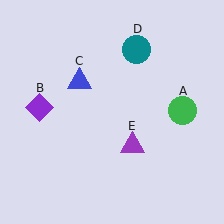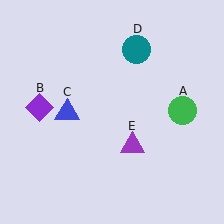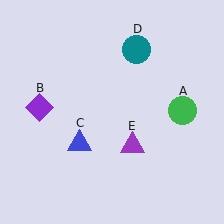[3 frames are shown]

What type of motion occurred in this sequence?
The blue triangle (object C) rotated counterclockwise around the center of the scene.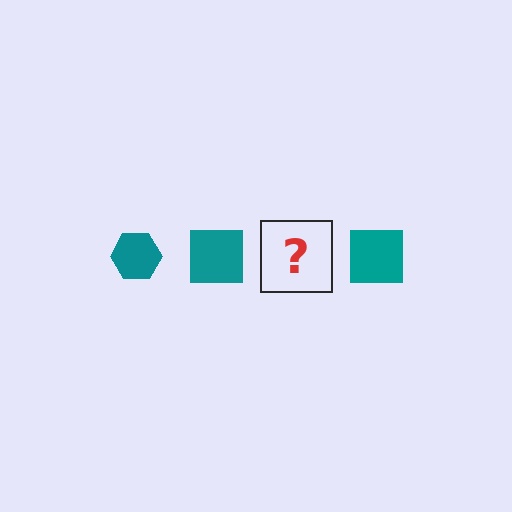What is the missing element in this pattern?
The missing element is a teal hexagon.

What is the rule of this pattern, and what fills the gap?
The rule is that the pattern cycles through hexagon, square shapes in teal. The gap should be filled with a teal hexagon.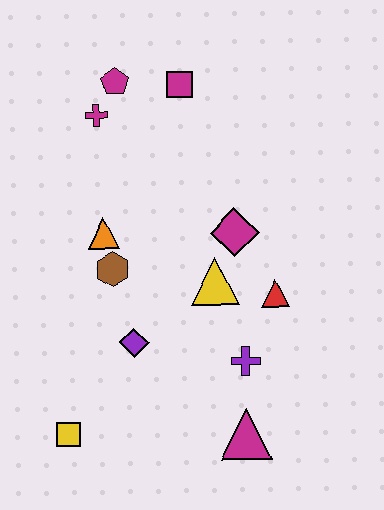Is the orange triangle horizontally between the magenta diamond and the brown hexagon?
No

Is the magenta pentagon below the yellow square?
No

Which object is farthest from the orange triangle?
The magenta triangle is farthest from the orange triangle.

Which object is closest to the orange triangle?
The brown hexagon is closest to the orange triangle.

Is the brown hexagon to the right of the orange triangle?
Yes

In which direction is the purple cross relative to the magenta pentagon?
The purple cross is below the magenta pentagon.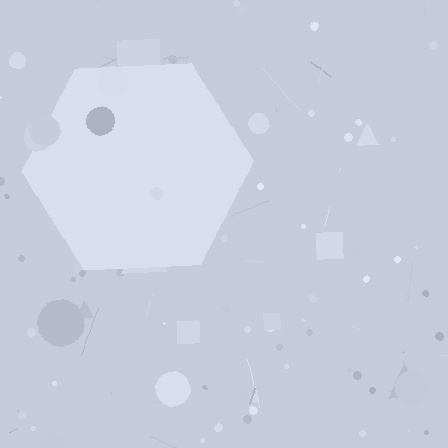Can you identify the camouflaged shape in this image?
The camouflaged shape is a hexagon.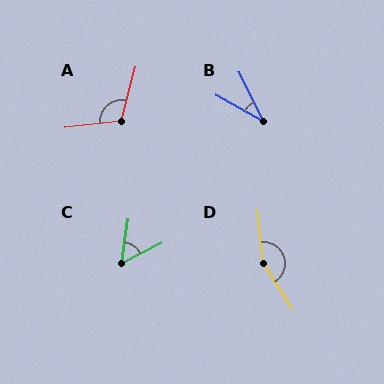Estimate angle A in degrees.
Approximately 112 degrees.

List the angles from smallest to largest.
B (35°), C (54°), A (112°), D (154°).